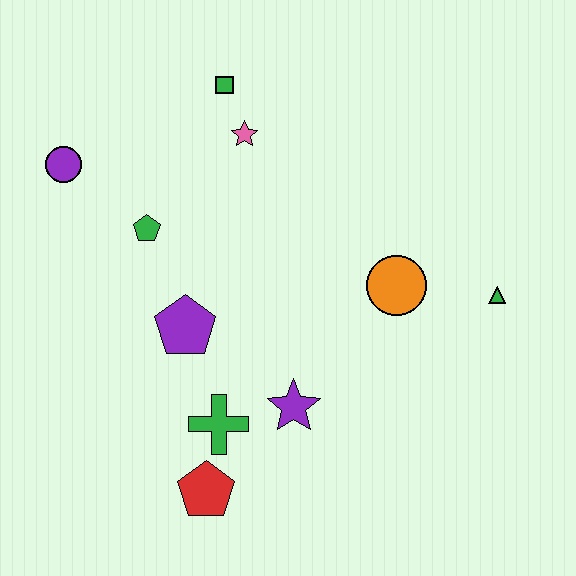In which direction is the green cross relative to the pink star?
The green cross is below the pink star.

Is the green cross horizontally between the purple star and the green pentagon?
Yes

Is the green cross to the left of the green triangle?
Yes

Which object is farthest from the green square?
The red pentagon is farthest from the green square.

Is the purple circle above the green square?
No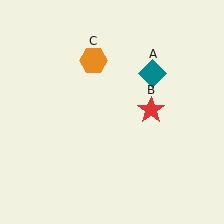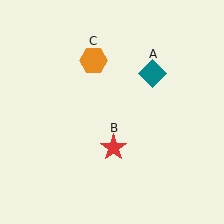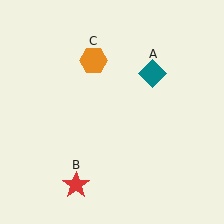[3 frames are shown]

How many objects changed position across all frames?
1 object changed position: red star (object B).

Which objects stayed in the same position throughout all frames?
Teal diamond (object A) and orange hexagon (object C) remained stationary.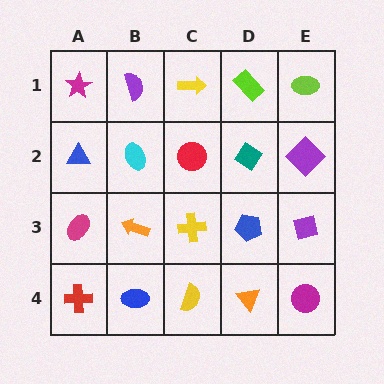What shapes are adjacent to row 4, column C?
A yellow cross (row 3, column C), a blue ellipse (row 4, column B), an orange triangle (row 4, column D).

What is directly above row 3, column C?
A red circle.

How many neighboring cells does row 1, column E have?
2.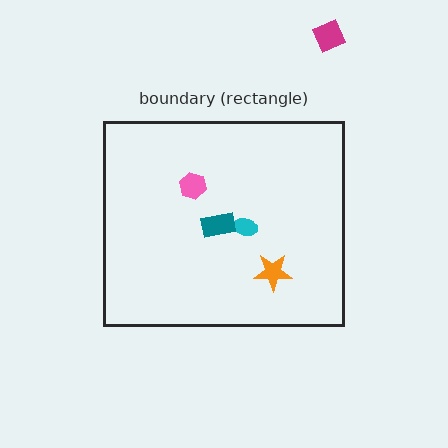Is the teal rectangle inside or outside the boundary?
Inside.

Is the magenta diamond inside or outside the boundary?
Outside.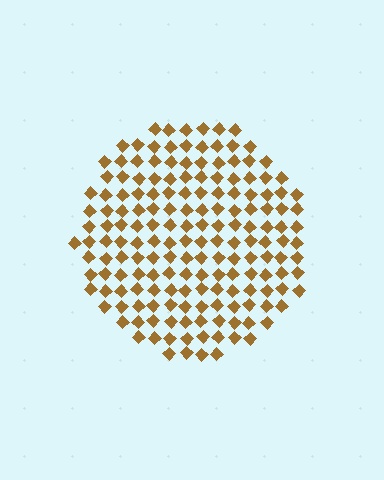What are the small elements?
The small elements are diamonds.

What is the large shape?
The large shape is a circle.